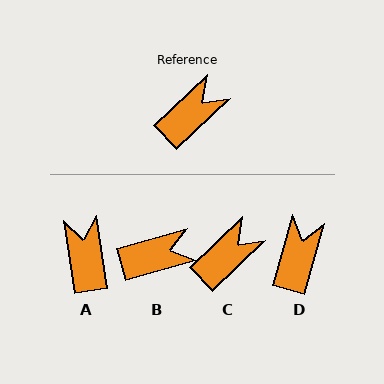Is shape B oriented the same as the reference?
No, it is off by about 28 degrees.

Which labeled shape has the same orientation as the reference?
C.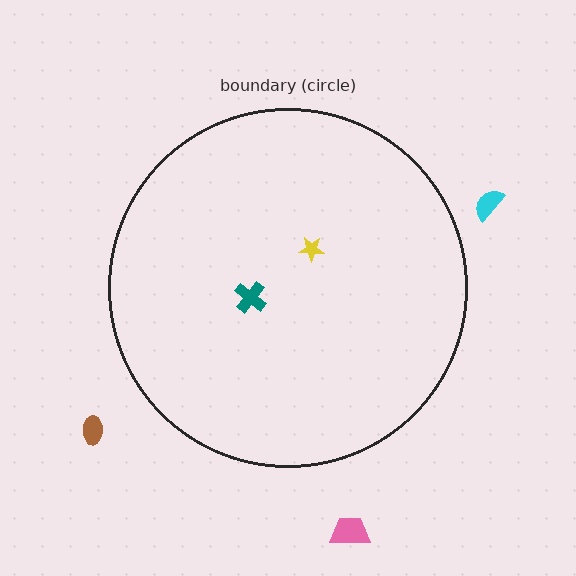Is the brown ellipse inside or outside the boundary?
Outside.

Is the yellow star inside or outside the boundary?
Inside.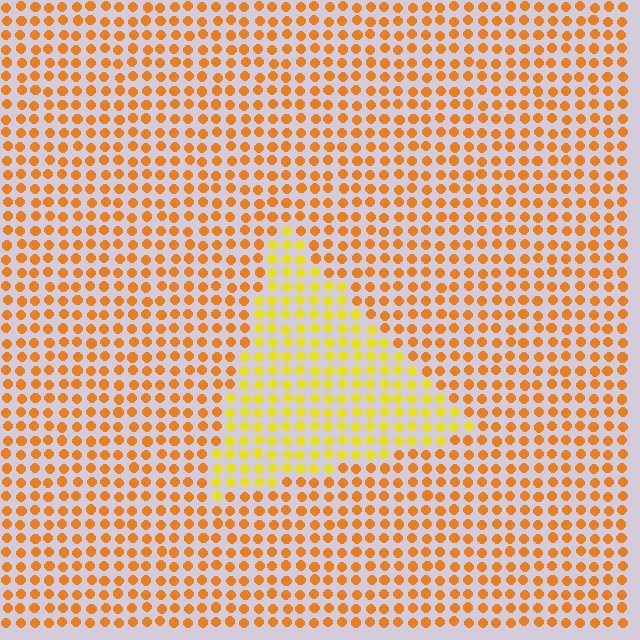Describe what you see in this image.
The image is filled with small orange elements in a uniform arrangement. A triangle-shaped region is visible where the elements are tinted to a slightly different hue, forming a subtle color boundary.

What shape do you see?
I see a triangle.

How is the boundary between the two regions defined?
The boundary is defined purely by a slight shift in hue (about 30 degrees). Spacing, size, and orientation are identical on both sides.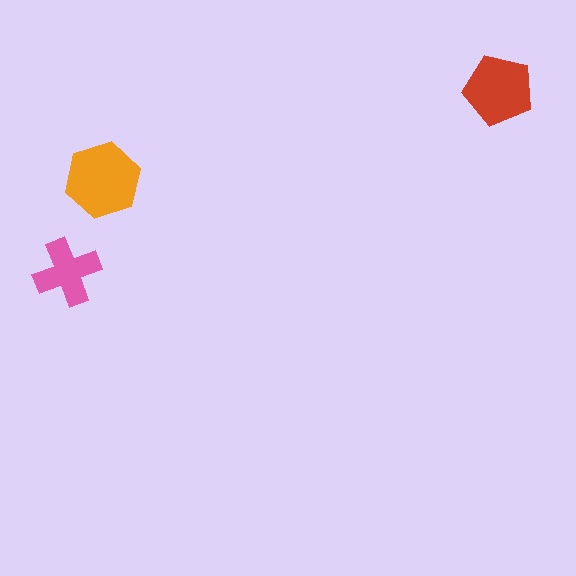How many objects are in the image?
There are 3 objects in the image.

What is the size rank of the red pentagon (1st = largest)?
2nd.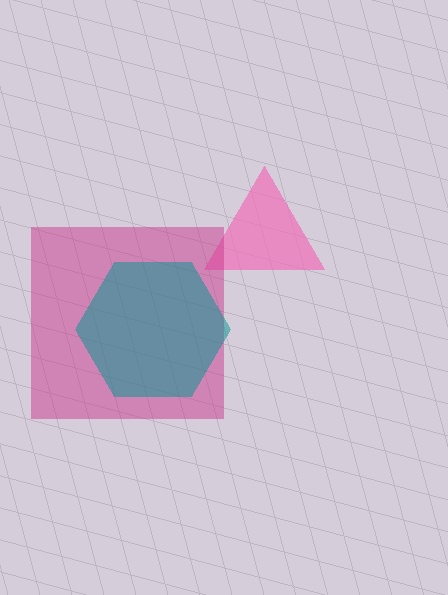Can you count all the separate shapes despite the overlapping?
Yes, there are 3 separate shapes.